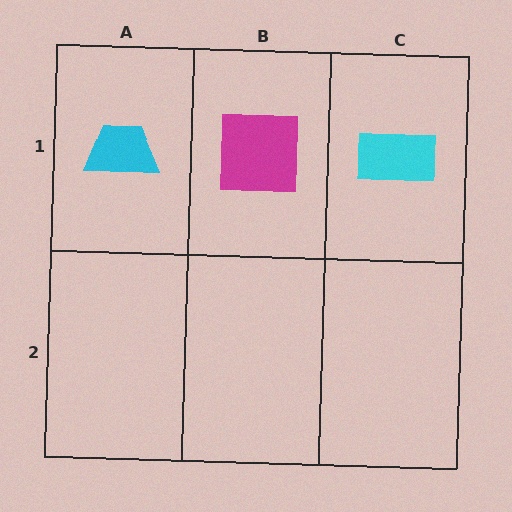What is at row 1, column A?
A cyan trapezoid.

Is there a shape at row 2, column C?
No, that cell is empty.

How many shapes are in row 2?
0 shapes.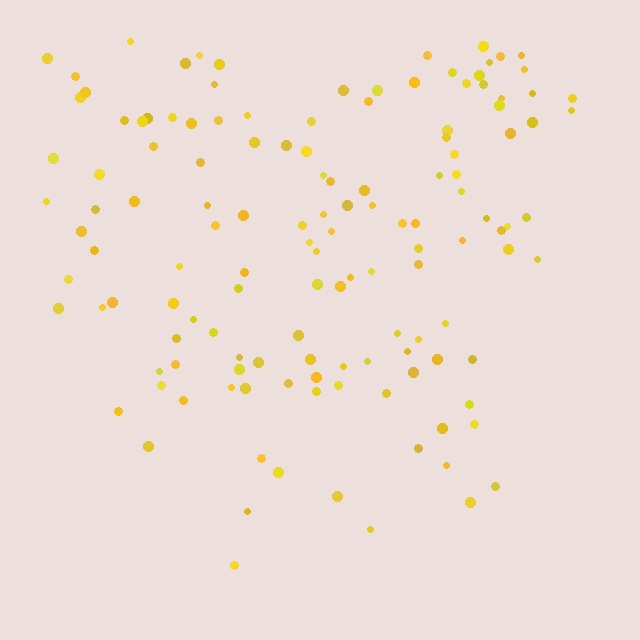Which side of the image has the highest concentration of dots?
The top.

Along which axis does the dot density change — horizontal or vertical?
Vertical.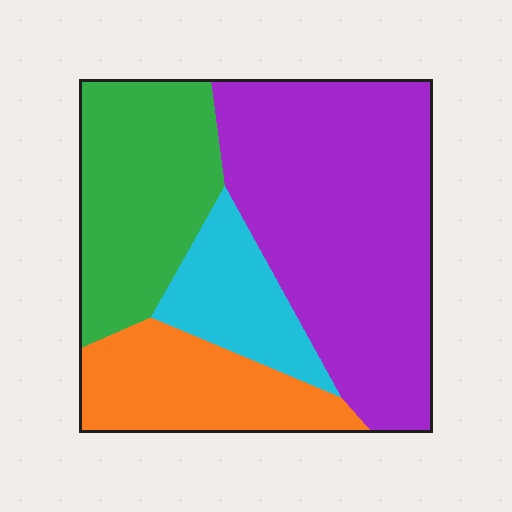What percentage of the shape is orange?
Orange takes up less than a quarter of the shape.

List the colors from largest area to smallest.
From largest to smallest: purple, green, orange, cyan.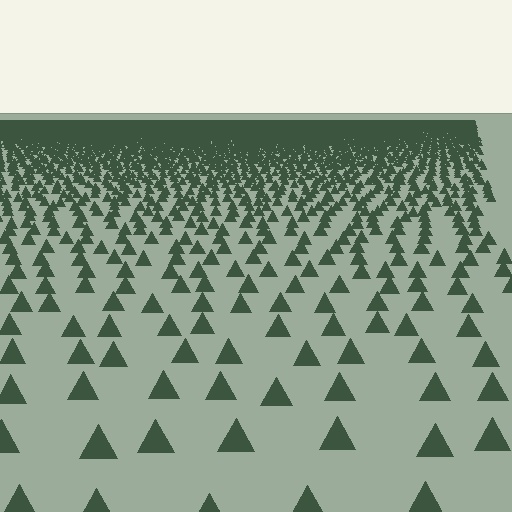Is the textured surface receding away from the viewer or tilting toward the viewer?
The surface is receding away from the viewer. Texture elements get smaller and denser toward the top.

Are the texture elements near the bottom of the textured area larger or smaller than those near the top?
Larger. Near the bottom, elements are closer to the viewer and appear at a bigger on-screen size.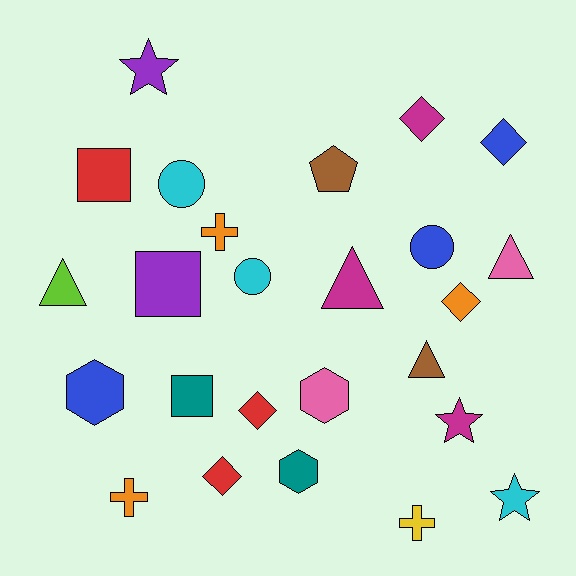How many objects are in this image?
There are 25 objects.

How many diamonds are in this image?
There are 5 diamonds.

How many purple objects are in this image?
There are 2 purple objects.